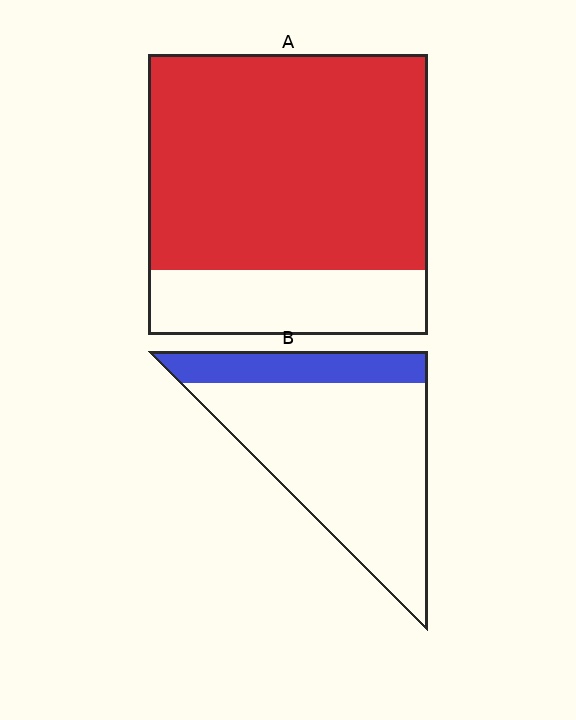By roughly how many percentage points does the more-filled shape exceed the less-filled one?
By roughly 55 percentage points (A over B).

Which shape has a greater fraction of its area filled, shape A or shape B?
Shape A.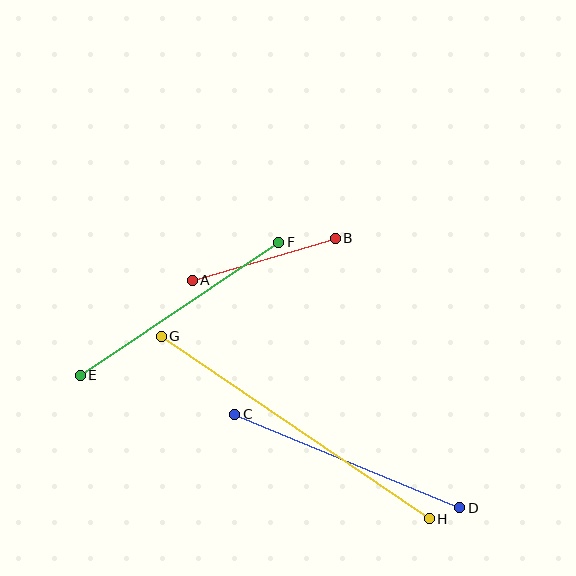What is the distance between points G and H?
The distance is approximately 324 pixels.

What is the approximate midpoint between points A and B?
The midpoint is at approximately (264, 259) pixels.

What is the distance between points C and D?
The distance is approximately 244 pixels.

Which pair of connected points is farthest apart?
Points G and H are farthest apart.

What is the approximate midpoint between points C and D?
The midpoint is at approximately (347, 461) pixels.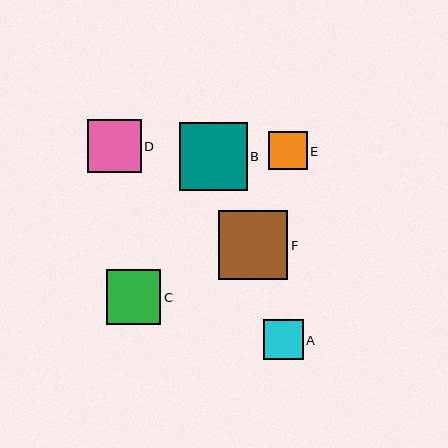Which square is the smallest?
Square E is the smallest with a size of approximately 38 pixels.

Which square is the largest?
Square F is the largest with a size of approximately 69 pixels.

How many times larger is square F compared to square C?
Square F is approximately 1.3 times the size of square C.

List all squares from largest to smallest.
From largest to smallest: F, B, C, D, A, E.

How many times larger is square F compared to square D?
Square F is approximately 1.3 times the size of square D.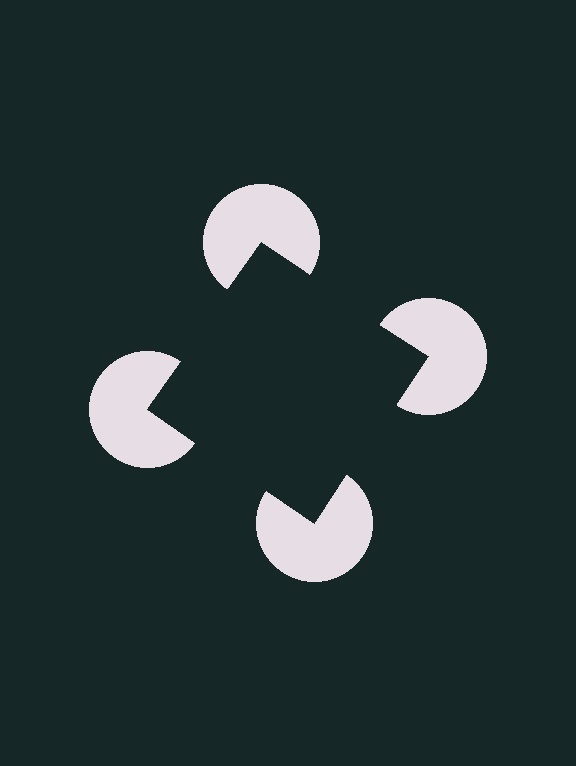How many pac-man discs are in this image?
There are 4 — one at each vertex of the illusory square.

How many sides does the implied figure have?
4 sides.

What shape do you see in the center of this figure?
An illusory square — its edges are inferred from the aligned wedge cuts in the pac-man discs, not physically drawn.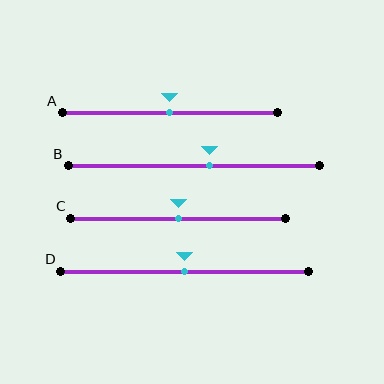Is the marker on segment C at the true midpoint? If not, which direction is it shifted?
Yes, the marker on segment C is at the true midpoint.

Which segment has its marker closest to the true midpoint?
Segment A has its marker closest to the true midpoint.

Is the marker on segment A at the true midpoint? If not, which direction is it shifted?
Yes, the marker on segment A is at the true midpoint.